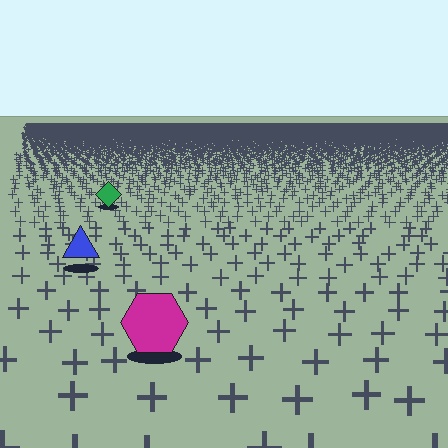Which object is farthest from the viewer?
The green diamond is farthest from the viewer. It appears smaller and the ground texture around it is denser.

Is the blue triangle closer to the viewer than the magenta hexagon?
No. The magenta hexagon is closer — you can tell from the texture gradient: the ground texture is coarser near it.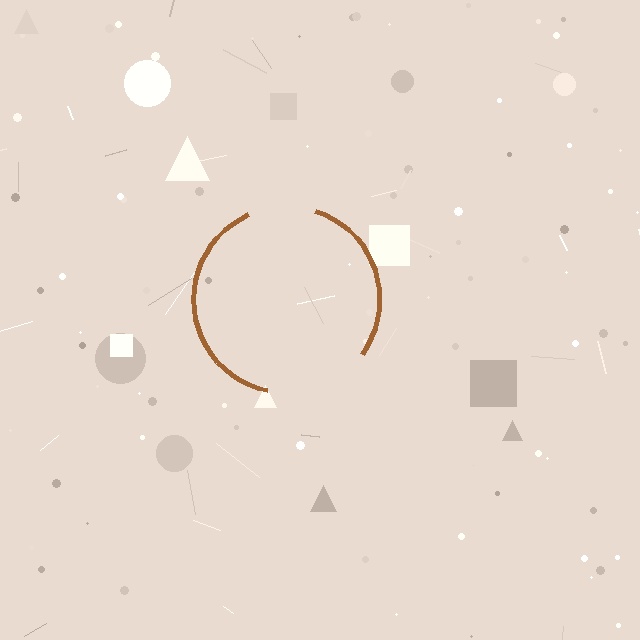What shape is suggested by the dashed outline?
The dashed outline suggests a circle.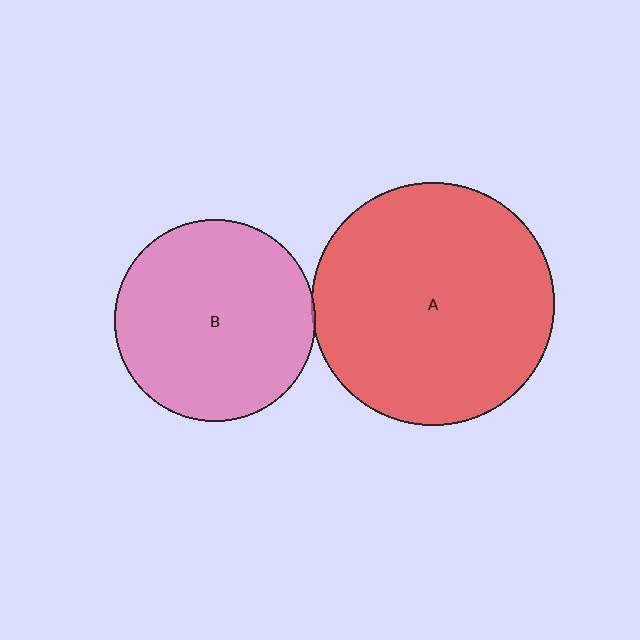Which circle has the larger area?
Circle A (red).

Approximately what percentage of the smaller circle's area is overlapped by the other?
Approximately 5%.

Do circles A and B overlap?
Yes.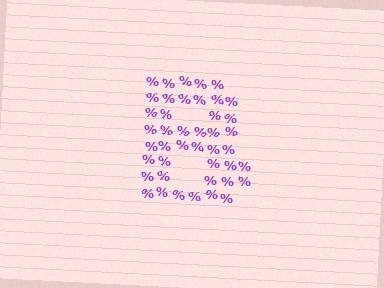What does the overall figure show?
The overall figure shows the letter B.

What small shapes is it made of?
It is made of small percent signs.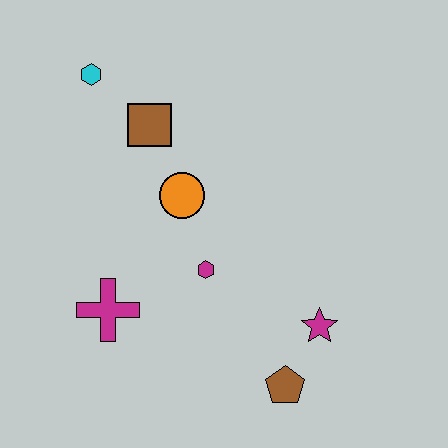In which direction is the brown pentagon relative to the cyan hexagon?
The brown pentagon is below the cyan hexagon.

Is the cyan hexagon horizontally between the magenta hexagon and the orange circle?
No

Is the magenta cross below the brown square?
Yes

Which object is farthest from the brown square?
The brown pentagon is farthest from the brown square.